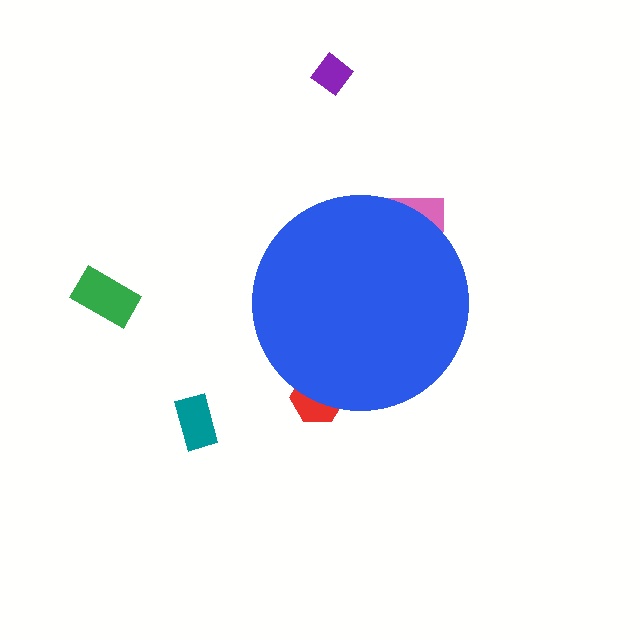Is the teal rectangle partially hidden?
No, the teal rectangle is fully visible.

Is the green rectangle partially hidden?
No, the green rectangle is fully visible.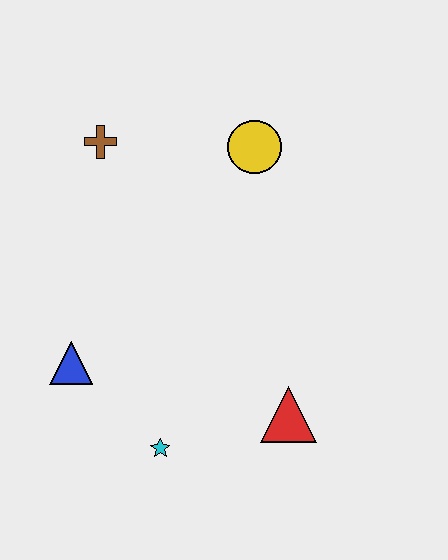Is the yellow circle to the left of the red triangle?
Yes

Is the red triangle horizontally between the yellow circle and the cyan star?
No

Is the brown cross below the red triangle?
No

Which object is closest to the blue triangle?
The cyan star is closest to the blue triangle.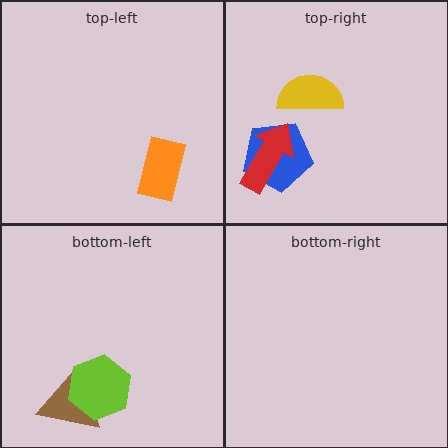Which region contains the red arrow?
The top-right region.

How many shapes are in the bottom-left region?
2.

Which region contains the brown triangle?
The bottom-left region.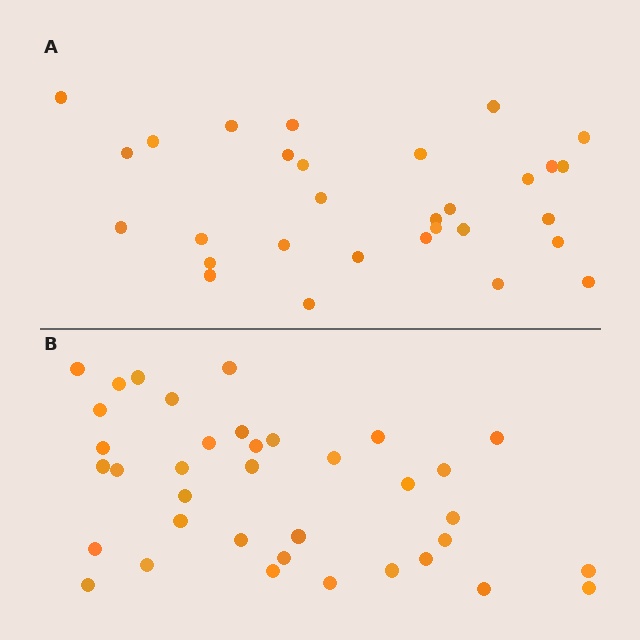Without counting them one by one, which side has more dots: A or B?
Region B (the bottom region) has more dots.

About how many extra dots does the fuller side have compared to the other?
Region B has roughly 8 or so more dots than region A.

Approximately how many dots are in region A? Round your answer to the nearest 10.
About 30 dots.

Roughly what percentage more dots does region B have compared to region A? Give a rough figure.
About 25% more.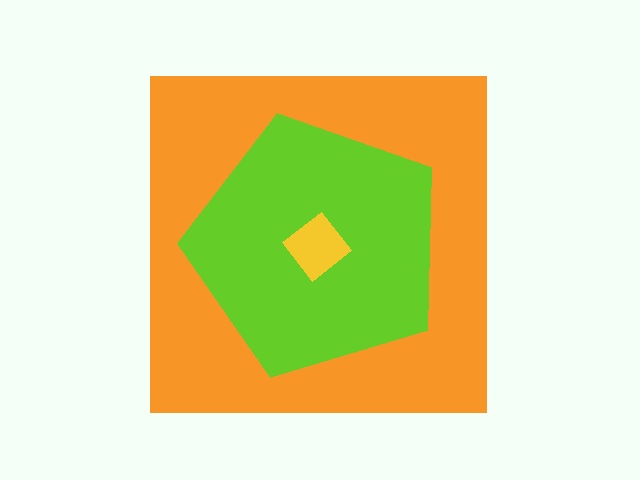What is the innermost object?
The yellow diamond.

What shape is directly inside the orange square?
The lime pentagon.